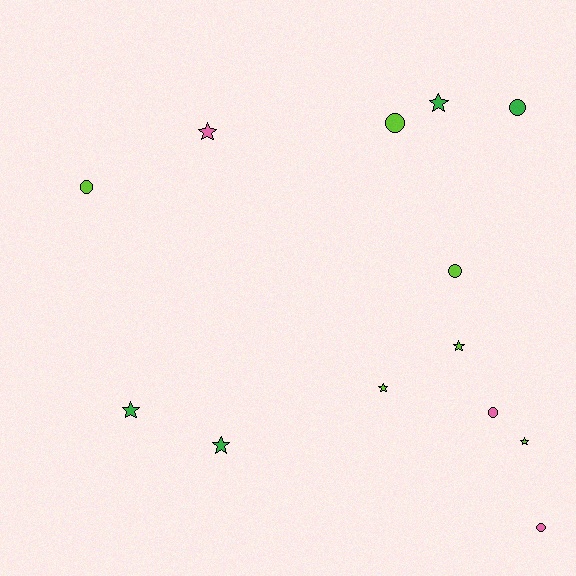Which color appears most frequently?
Lime, with 6 objects.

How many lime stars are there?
There are 3 lime stars.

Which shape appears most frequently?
Star, with 7 objects.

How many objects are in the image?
There are 13 objects.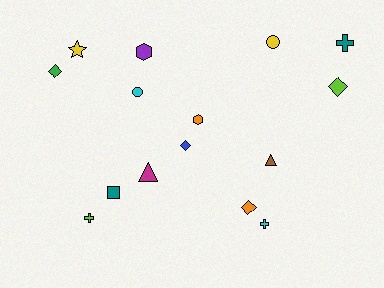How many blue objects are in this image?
There is 1 blue object.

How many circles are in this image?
There are 2 circles.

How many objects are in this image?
There are 15 objects.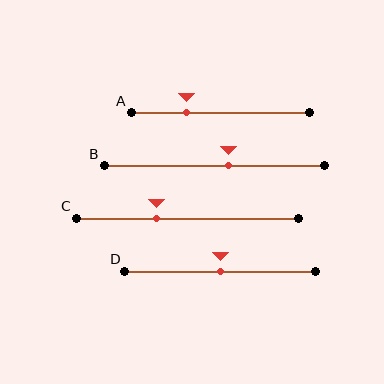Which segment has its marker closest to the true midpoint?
Segment D has its marker closest to the true midpoint.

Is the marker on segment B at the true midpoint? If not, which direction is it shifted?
No, the marker on segment B is shifted to the right by about 7% of the segment length.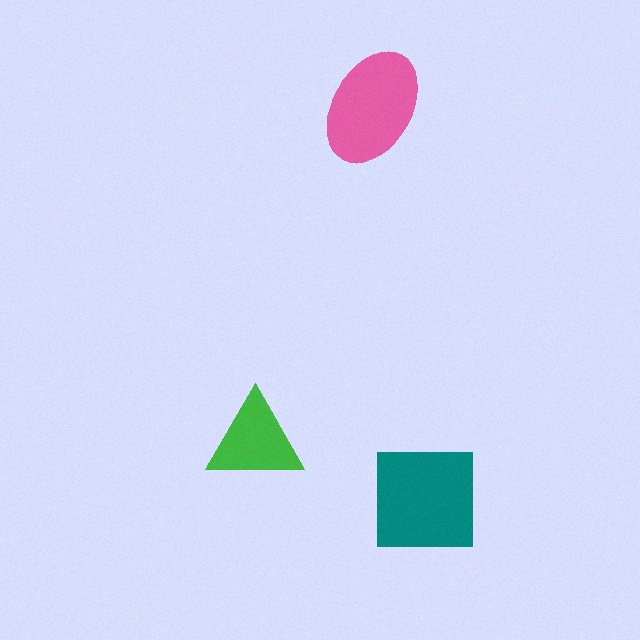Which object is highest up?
The pink ellipse is topmost.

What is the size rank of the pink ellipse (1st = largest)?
2nd.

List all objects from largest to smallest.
The teal square, the pink ellipse, the green triangle.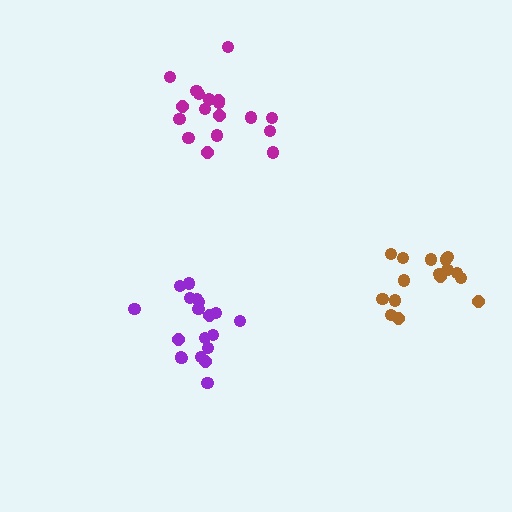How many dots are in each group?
Group 1: 18 dots, Group 2: 16 dots, Group 3: 19 dots (53 total).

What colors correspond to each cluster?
The clusters are colored: magenta, brown, purple.